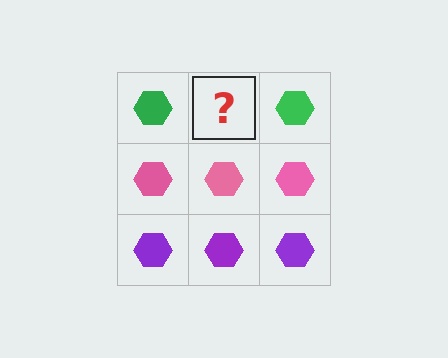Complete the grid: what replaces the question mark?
The question mark should be replaced with a green hexagon.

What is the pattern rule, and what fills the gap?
The rule is that each row has a consistent color. The gap should be filled with a green hexagon.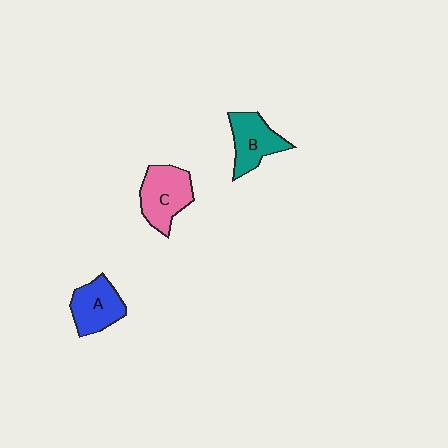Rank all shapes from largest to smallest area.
From largest to smallest: C (pink), B (teal), A (blue).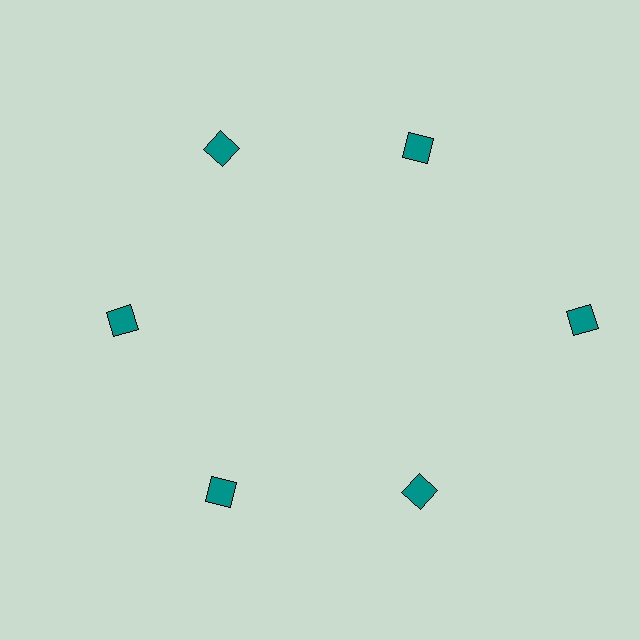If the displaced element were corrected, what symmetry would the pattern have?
It would have 6-fold rotational symmetry — the pattern would map onto itself every 60 degrees.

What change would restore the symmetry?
The symmetry would be restored by moving it inward, back onto the ring so that all 6 squares sit at equal angles and equal distance from the center.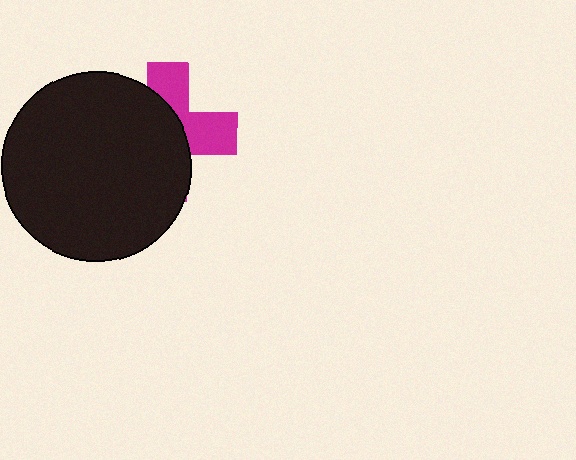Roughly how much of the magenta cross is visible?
A small part of it is visible (roughly 39%).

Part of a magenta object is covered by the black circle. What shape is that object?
It is a cross.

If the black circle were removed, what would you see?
You would see the complete magenta cross.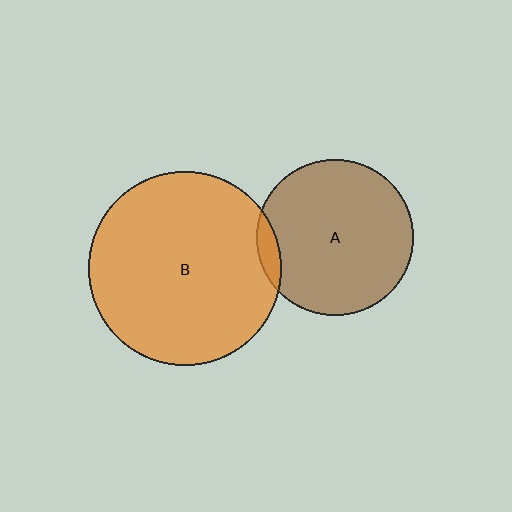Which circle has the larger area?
Circle B (orange).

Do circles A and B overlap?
Yes.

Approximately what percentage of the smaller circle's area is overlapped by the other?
Approximately 5%.